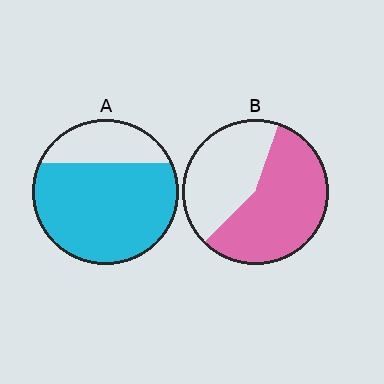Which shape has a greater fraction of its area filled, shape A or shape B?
Shape A.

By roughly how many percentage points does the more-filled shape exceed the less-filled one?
By roughly 15 percentage points (A over B).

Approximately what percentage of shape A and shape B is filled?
A is approximately 75% and B is approximately 60%.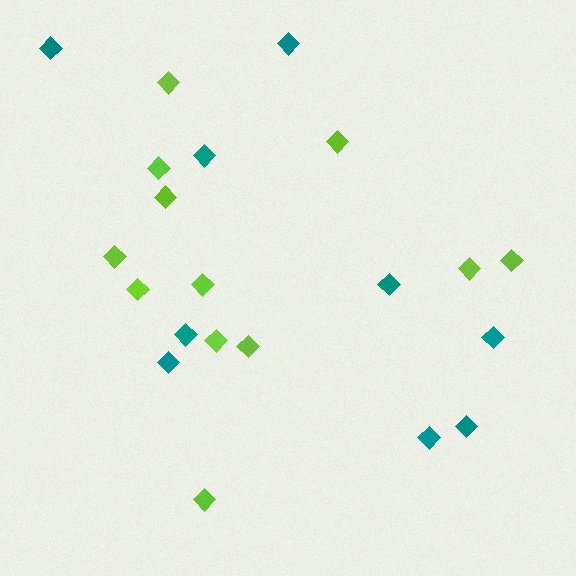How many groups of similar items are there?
There are 2 groups: one group of lime diamonds (12) and one group of teal diamonds (9).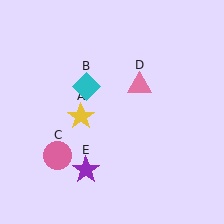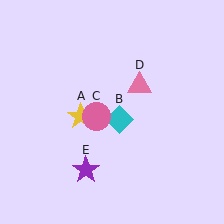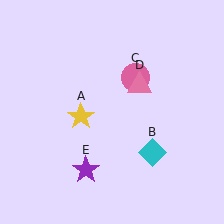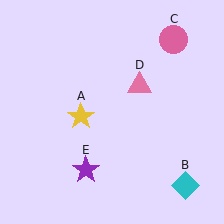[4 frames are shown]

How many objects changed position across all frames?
2 objects changed position: cyan diamond (object B), pink circle (object C).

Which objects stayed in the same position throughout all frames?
Yellow star (object A) and pink triangle (object D) and purple star (object E) remained stationary.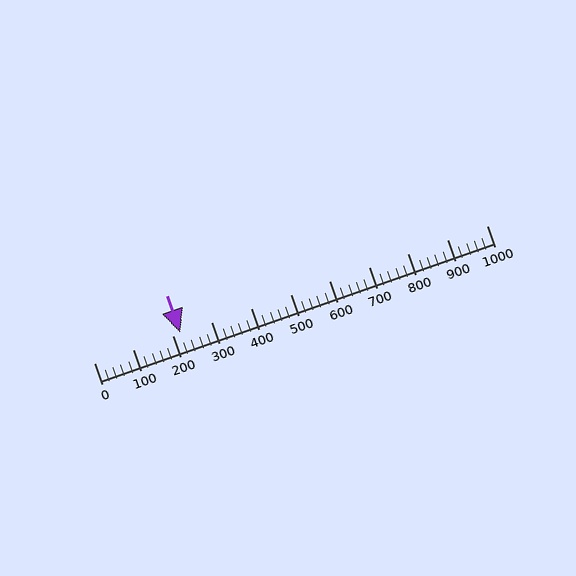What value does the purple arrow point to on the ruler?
The purple arrow points to approximately 220.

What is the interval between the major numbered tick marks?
The major tick marks are spaced 100 units apart.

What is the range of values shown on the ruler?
The ruler shows values from 0 to 1000.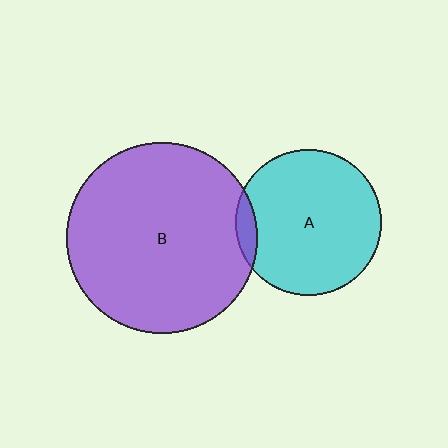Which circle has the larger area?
Circle B (purple).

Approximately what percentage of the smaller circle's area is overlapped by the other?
Approximately 5%.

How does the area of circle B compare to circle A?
Approximately 1.7 times.